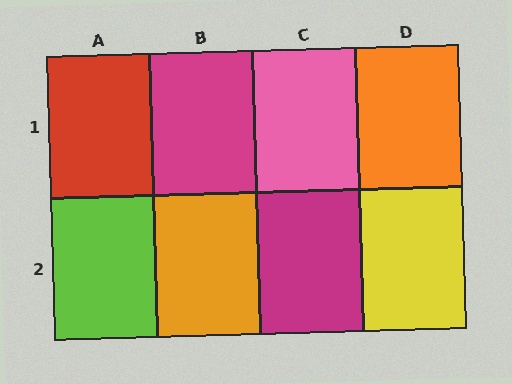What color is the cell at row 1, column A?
Red.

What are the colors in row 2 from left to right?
Lime, orange, magenta, yellow.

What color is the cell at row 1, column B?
Magenta.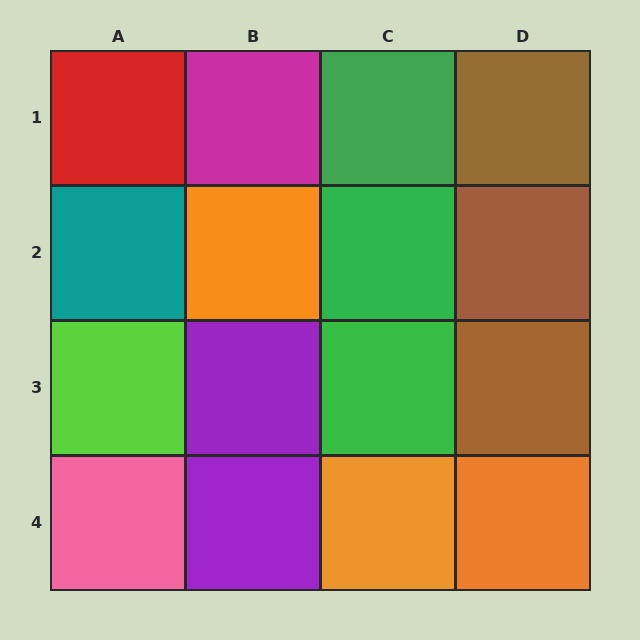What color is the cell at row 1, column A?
Red.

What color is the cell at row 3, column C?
Green.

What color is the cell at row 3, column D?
Brown.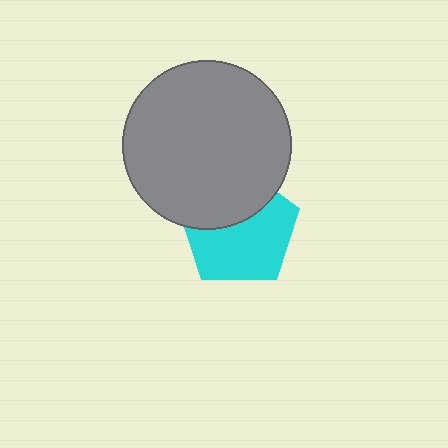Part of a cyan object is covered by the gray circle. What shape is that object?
It is a pentagon.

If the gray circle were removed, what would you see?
You would see the complete cyan pentagon.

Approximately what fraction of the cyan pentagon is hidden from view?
Roughly 39% of the cyan pentagon is hidden behind the gray circle.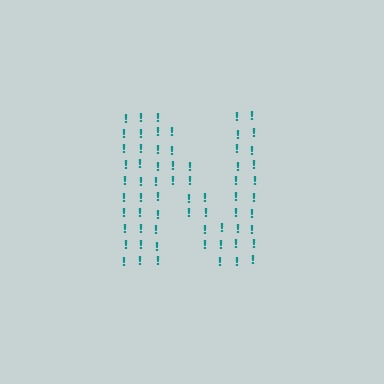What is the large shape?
The large shape is the letter N.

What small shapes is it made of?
It is made of small exclamation marks.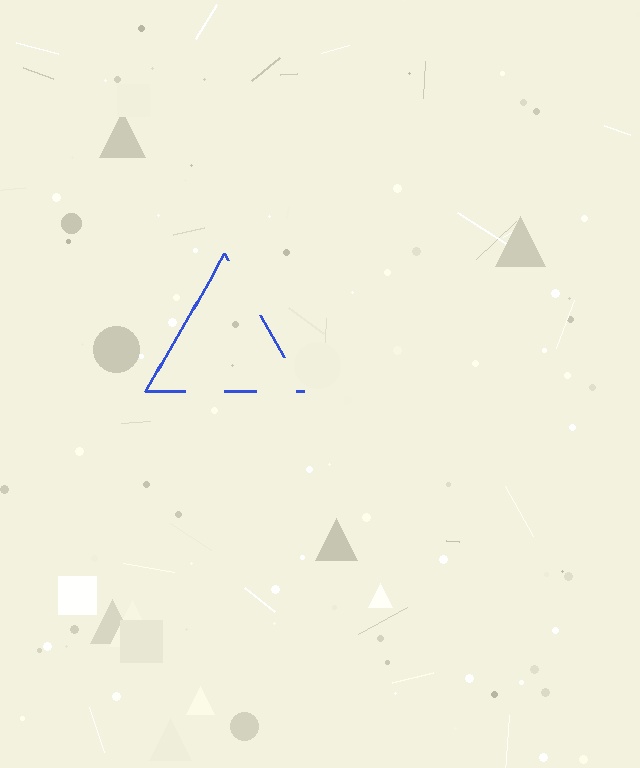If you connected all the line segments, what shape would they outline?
They would outline a triangle.